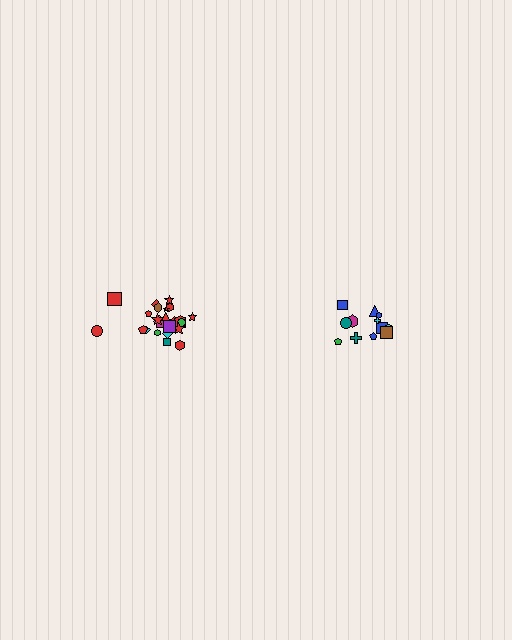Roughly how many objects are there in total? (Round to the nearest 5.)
Roughly 35 objects in total.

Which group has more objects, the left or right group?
The left group.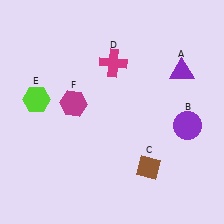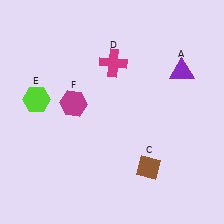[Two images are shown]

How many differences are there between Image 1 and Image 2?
There is 1 difference between the two images.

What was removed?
The purple circle (B) was removed in Image 2.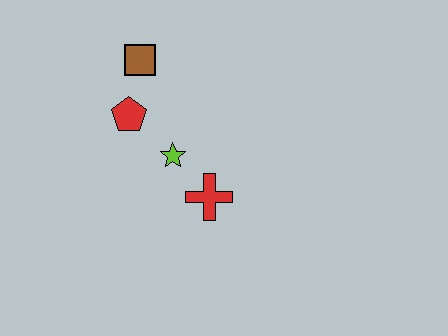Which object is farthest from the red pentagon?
The red cross is farthest from the red pentagon.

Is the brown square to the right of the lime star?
No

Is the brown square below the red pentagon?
No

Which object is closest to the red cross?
The lime star is closest to the red cross.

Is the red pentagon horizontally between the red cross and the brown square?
No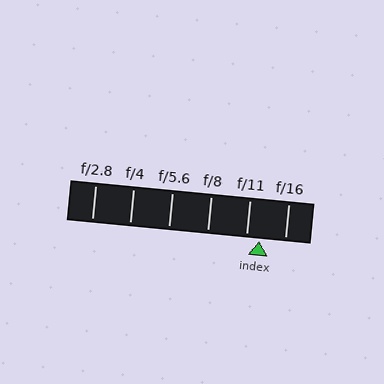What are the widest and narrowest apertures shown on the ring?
The widest aperture shown is f/2.8 and the narrowest is f/16.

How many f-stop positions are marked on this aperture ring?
There are 6 f-stop positions marked.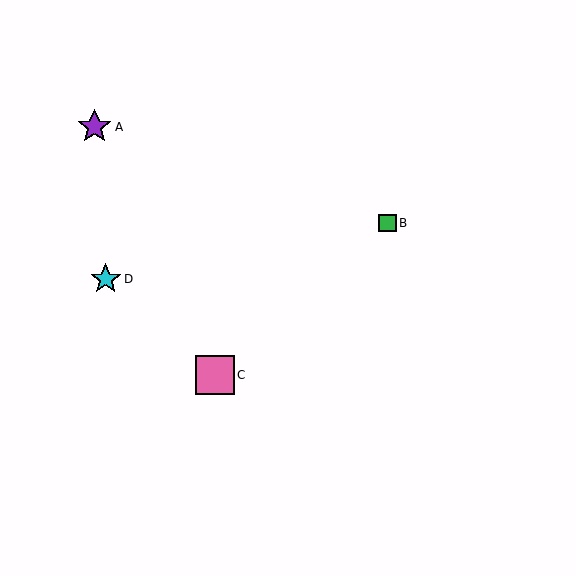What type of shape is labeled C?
Shape C is a pink square.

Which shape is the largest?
The pink square (labeled C) is the largest.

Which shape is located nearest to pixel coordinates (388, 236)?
The green square (labeled B) at (387, 223) is nearest to that location.